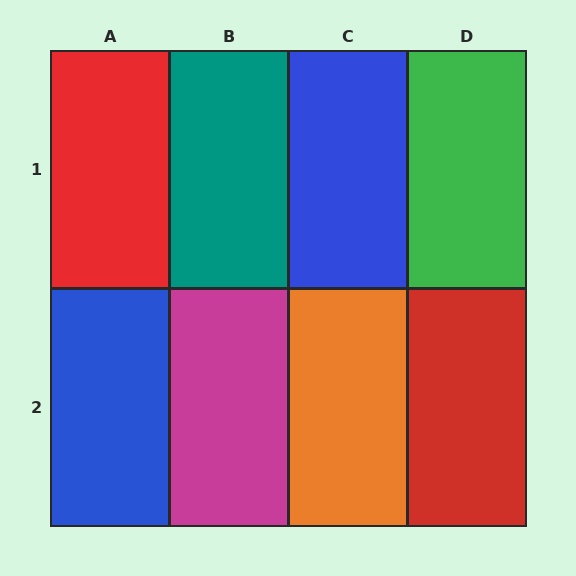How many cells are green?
1 cell is green.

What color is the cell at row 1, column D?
Green.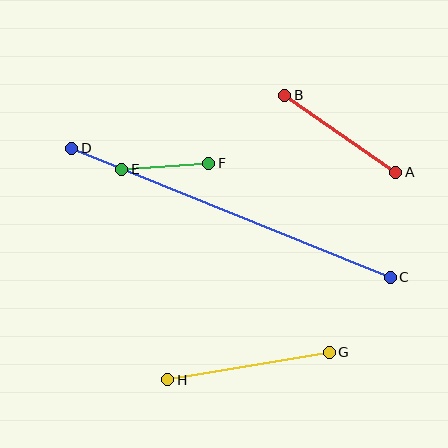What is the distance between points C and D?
The distance is approximately 343 pixels.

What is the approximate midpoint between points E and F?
The midpoint is at approximately (165, 166) pixels.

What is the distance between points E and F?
The distance is approximately 87 pixels.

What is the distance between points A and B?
The distance is approximately 135 pixels.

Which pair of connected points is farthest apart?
Points C and D are farthest apart.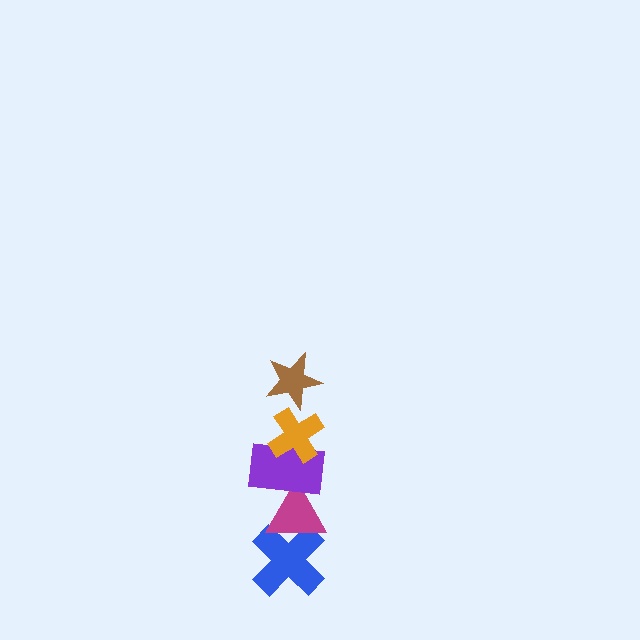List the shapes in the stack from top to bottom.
From top to bottom: the brown star, the orange cross, the purple rectangle, the magenta triangle, the blue cross.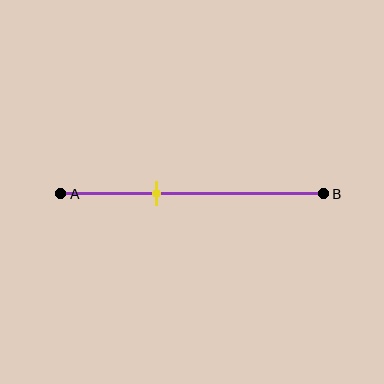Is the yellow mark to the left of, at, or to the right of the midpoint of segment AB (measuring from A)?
The yellow mark is to the left of the midpoint of segment AB.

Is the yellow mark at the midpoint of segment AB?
No, the mark is at about 35% from A, not at the 50% midpoint.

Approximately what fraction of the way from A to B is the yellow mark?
The yellow mark is approximately 35% of the way from A to B.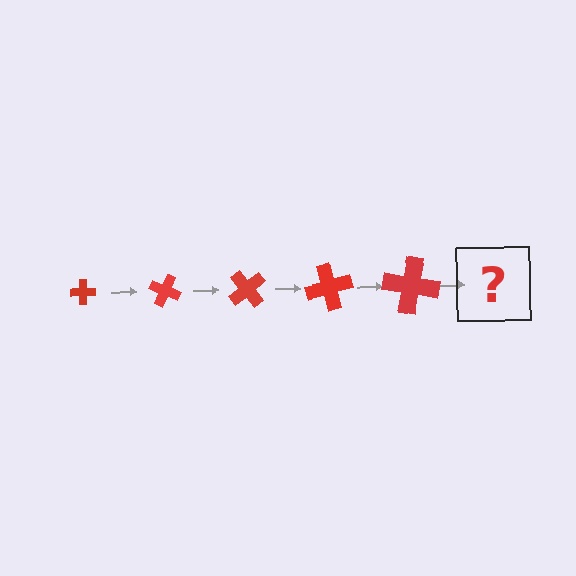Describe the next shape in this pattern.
It should be a cross, larger than the previous one and rotated 125 degrees from the start.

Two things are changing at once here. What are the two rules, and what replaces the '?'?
The two rules are that the cross grows larger each step and it rotates 25 degrees each step. The '?' should be a cross, larger than the previous one and rotated 125 degrees from the start.